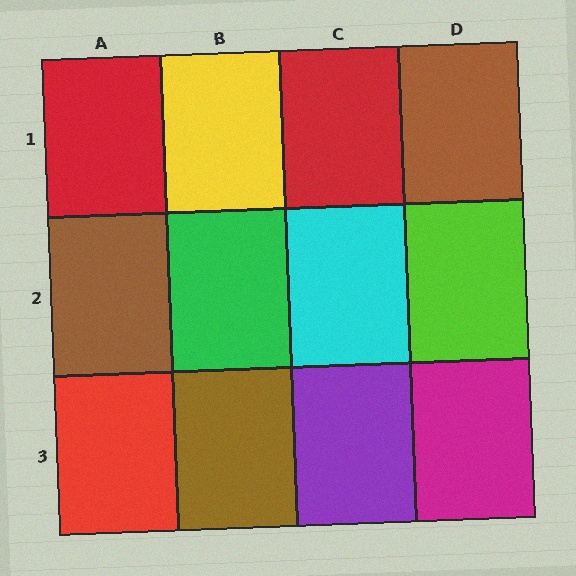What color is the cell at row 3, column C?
Purple.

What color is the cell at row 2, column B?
Green.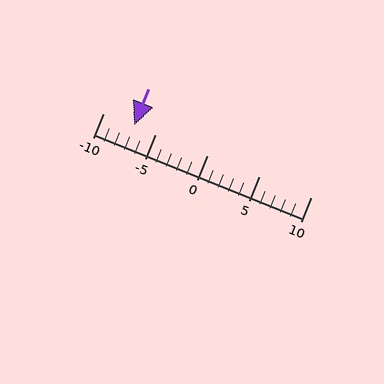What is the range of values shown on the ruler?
The ruler shows values from -10 to 10.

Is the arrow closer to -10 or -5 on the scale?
The arrow is closer to -5.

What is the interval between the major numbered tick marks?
The major tick marks are spaced 5 units apart.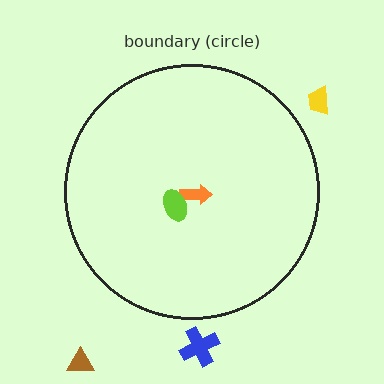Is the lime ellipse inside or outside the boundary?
Inside.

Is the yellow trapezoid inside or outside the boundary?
Outside.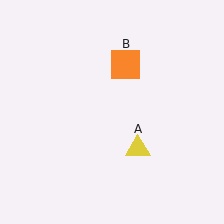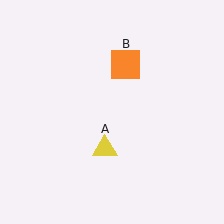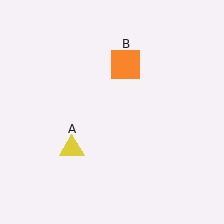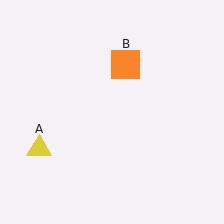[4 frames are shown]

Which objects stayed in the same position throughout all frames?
Orange square (object B) remained stationary.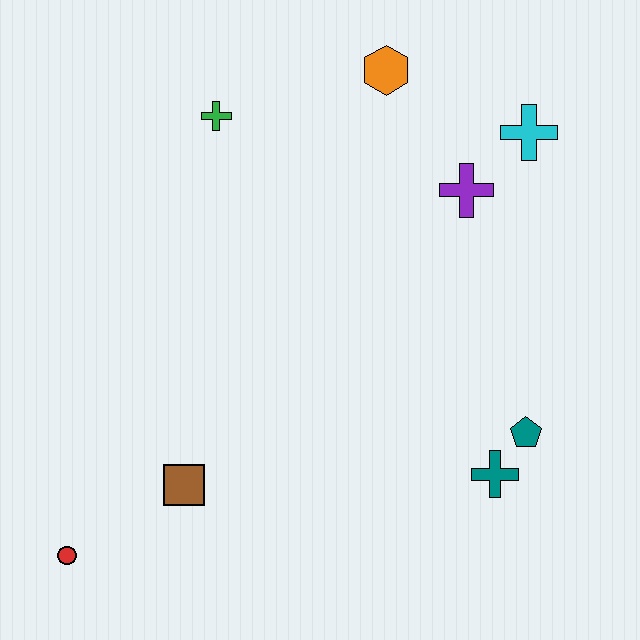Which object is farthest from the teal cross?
The green cross is farthest from the teal cross.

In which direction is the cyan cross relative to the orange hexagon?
The cyan cross is to the right of the orange hexagon.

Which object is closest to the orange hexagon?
The purple cross is closest to the orange hexagon.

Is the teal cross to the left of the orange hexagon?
No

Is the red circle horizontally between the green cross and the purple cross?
No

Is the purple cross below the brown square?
No